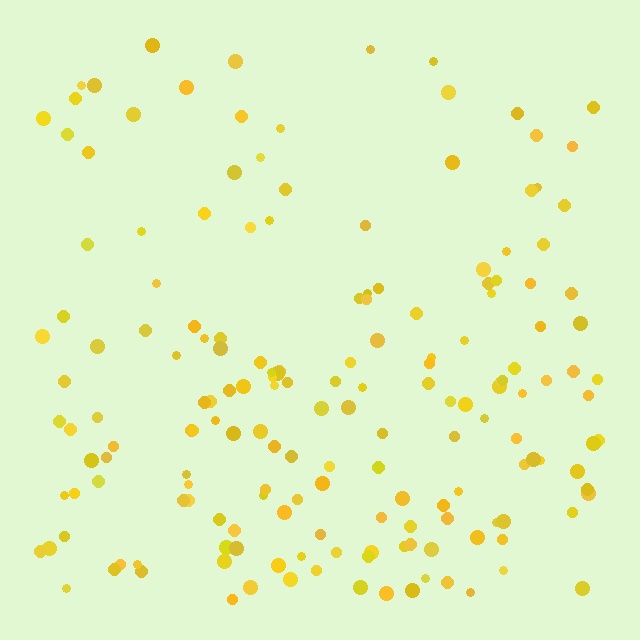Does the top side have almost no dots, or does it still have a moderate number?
Still a moderate number, just noticeably fewer than the bottom.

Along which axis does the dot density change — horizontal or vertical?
Vertical.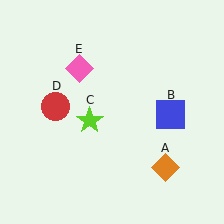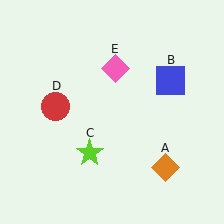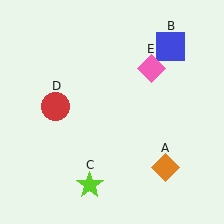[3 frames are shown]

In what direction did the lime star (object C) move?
The lime star (object C) moved down.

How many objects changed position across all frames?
3 objects changed position: blue square (object B), lime star (object C), pink diamond (object E).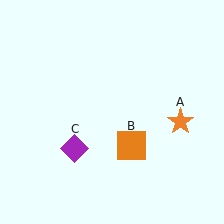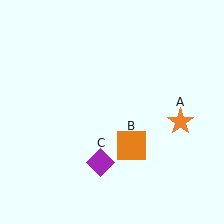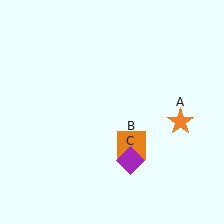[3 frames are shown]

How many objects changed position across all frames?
1 object changed position: purple diamond (object C).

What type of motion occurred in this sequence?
The purple diamond (object C) rotated counterclockwise around the center of the scene.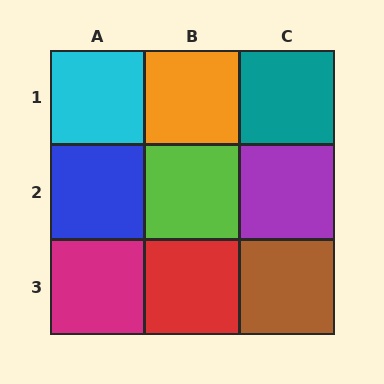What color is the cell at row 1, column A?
Cyan.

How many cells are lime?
1 cell is lime.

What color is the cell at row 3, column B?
Red.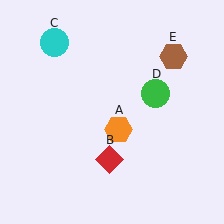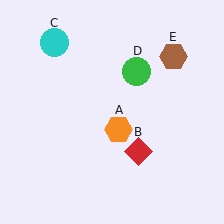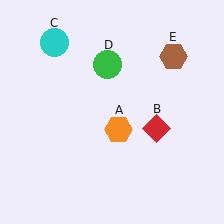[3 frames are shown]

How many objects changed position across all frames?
2 objects changed position: red diamond (object B), green circle (object D).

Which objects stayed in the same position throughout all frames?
Orange hexagon (object A) and cyan circle (object C) and brown hexagon (object E) remained stationary.